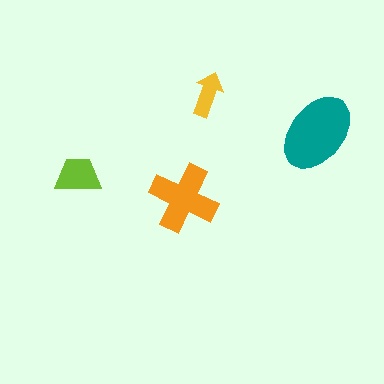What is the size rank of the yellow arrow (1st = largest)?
4th.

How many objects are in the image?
There are 4 objects in the image.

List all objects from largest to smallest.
The teal ellipse, the orange cross, the lime trapezoid, the yellow arrow.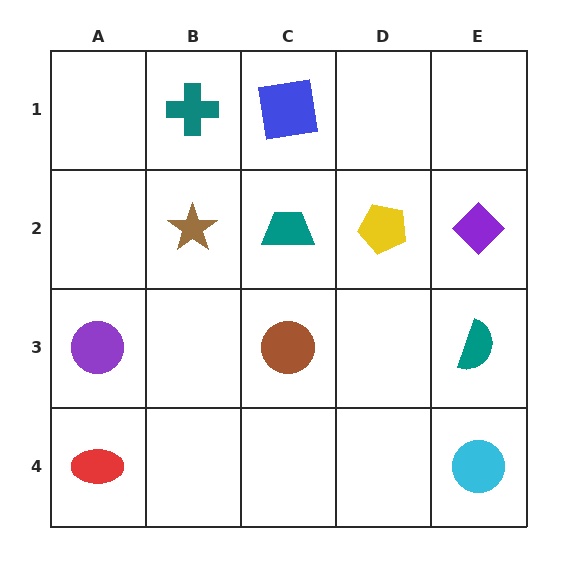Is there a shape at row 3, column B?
No, that cell is empty.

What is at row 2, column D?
A yellow pentagon.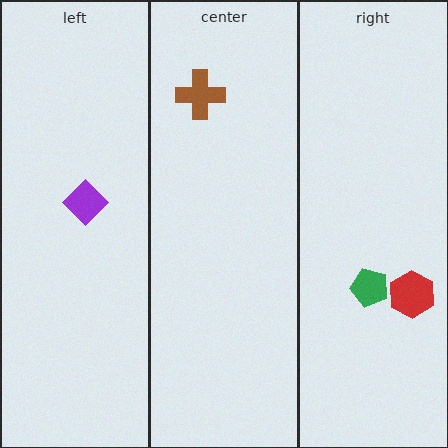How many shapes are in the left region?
1.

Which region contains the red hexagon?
The right region.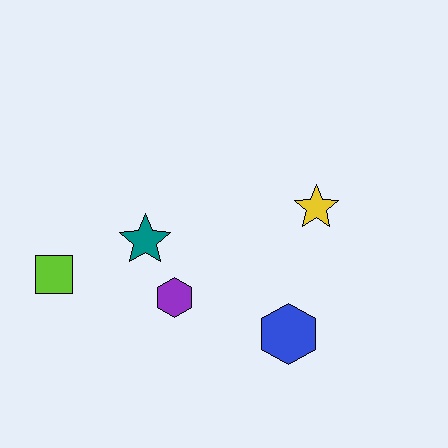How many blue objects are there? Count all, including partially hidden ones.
There is 1 blue object.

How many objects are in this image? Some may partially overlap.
There are 5 objects.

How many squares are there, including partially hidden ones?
There is 1 square.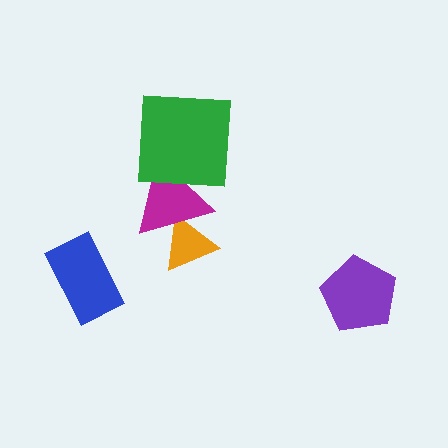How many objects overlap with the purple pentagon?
0 objects overlap with the purple pentagon.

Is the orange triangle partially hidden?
Yes, it is partially covered by another shape.